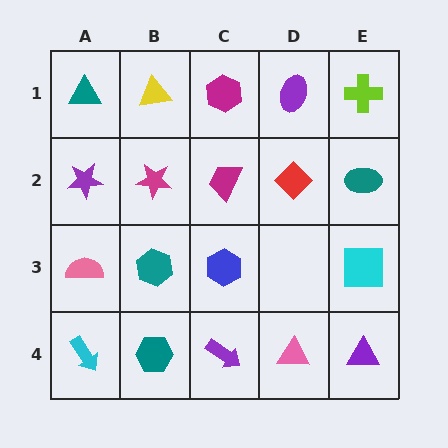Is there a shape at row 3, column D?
No, that cell is empty.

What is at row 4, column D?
A pink triangle.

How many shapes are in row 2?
5 shapes.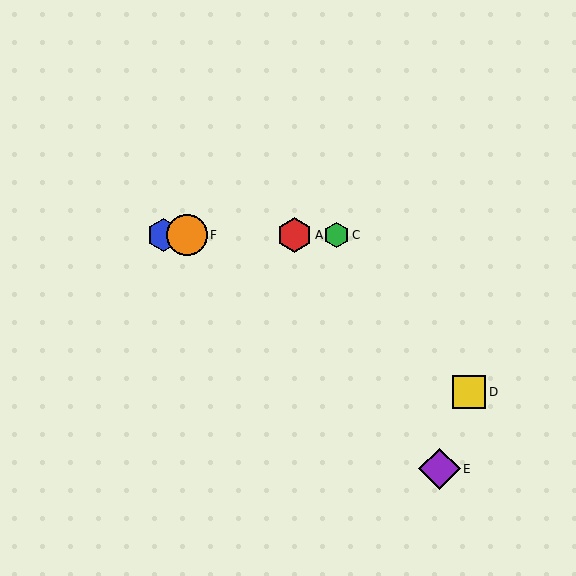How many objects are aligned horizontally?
4 objects (A, B, C, F) are aligned horizontally.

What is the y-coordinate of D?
Object D is at y≈392.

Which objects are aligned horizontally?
Objects A, B, C, F are aligned horizontally.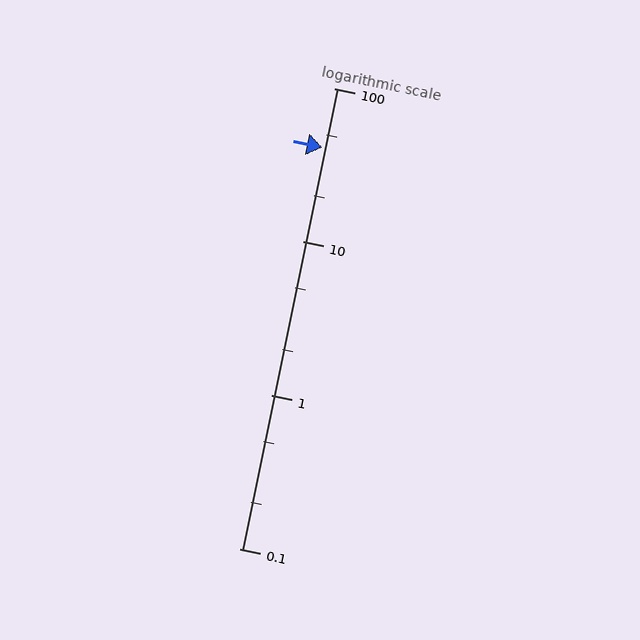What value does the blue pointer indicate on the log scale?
The pointer indicates approximately 41.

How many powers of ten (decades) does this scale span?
The scale spans 3 decades, from 0.1 to 100.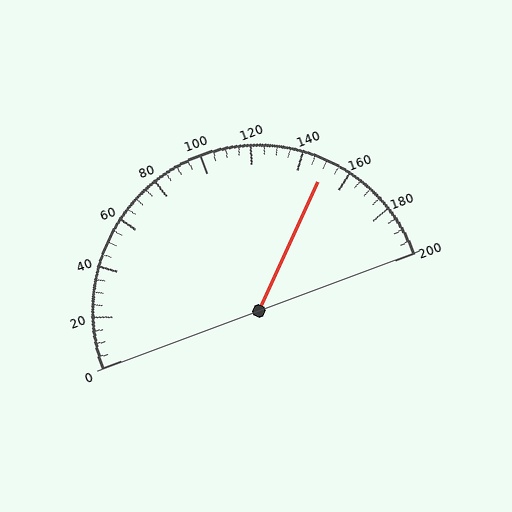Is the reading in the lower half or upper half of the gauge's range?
The reading is in the upper half of the range (0 to 200).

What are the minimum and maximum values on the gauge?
The gauge ranges from 0 to 200.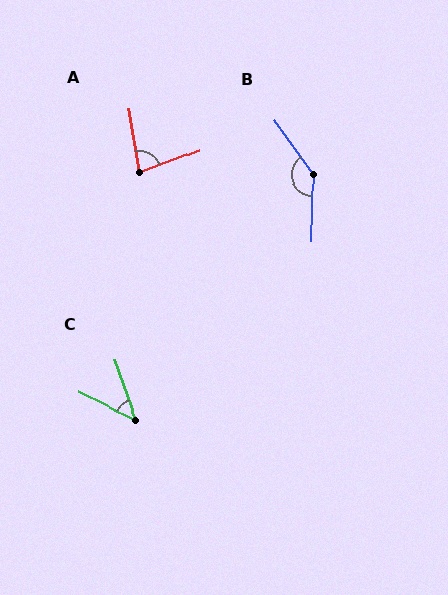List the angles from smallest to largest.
C (44°), A (78°), B (144°).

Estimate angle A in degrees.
Approximately 78 degrees.